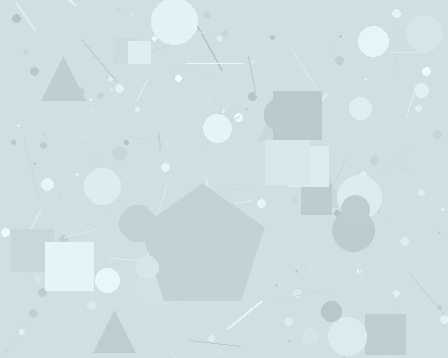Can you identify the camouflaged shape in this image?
The camouflaged shape is a pentagon.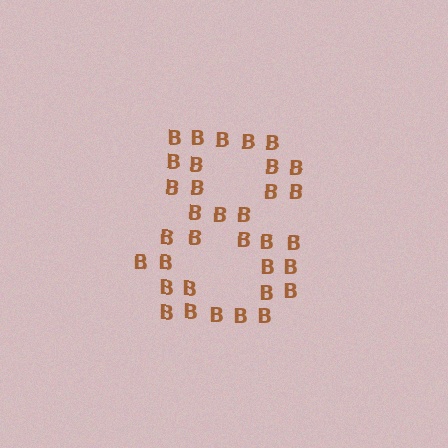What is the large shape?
The large shape is the digit 8.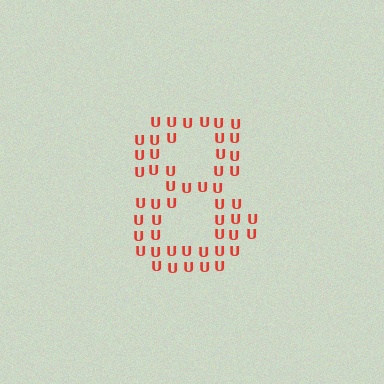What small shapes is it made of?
It is made of small letter U's.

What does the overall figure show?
The overall figure shows the digit 8.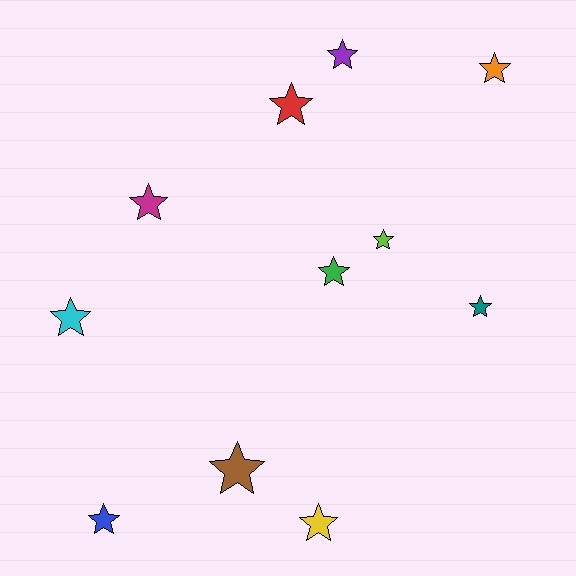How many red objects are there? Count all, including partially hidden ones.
There is 1 red object.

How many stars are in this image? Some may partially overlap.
There are 11 stars.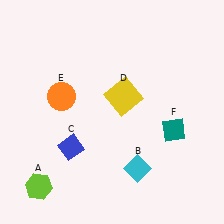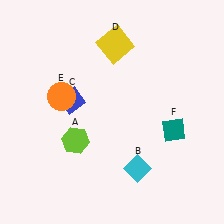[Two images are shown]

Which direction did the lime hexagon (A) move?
The lime hexagon (A) moved up.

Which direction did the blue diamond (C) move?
The blue diamond (C) moved up.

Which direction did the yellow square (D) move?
The yellow square (D) moved up.